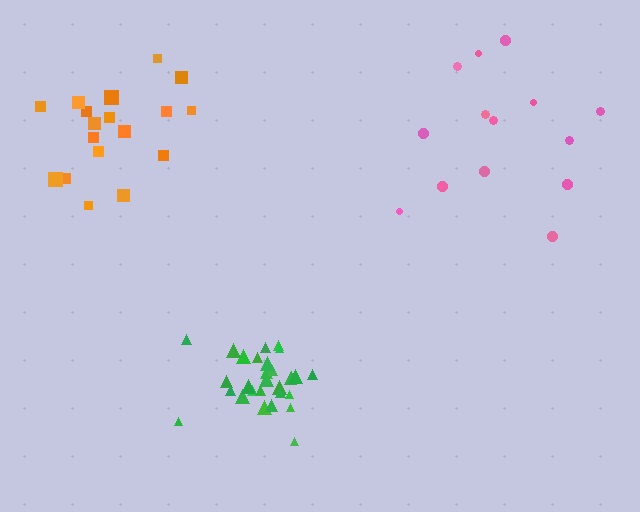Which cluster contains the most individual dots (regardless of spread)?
Green (29).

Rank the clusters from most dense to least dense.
green, orange, pink.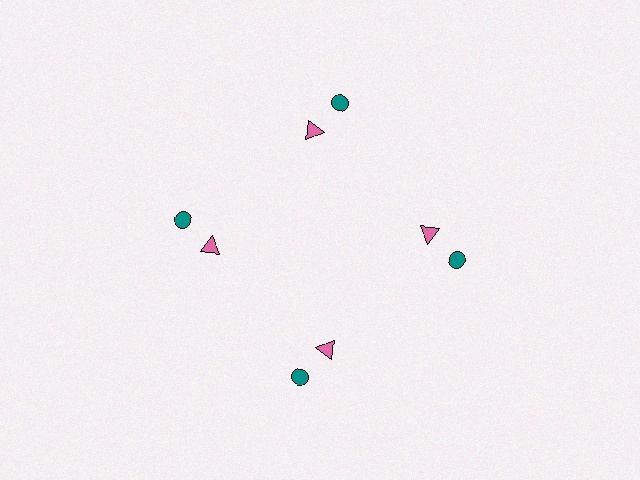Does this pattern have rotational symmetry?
Yes, this pattern has 4-fold rotational symmetry. It looks the same after rotating 90 degrees around the center.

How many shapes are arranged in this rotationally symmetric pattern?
There are 8 shapes, arranged in 4 groups of 2.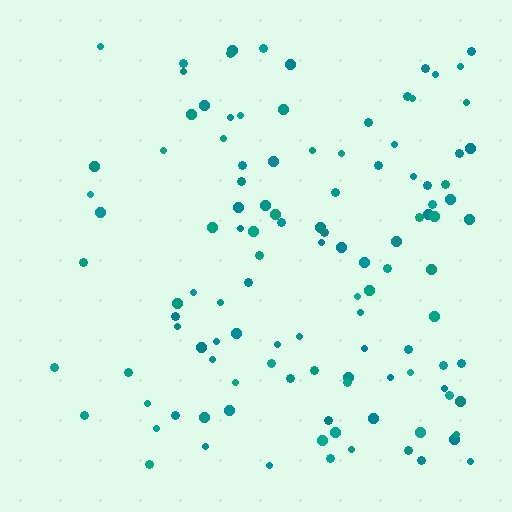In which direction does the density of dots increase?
From left to right, with the right side densest.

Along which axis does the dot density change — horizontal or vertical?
Horizontal.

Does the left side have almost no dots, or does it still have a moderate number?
Still a moderate number, just noticeably fewer than the right.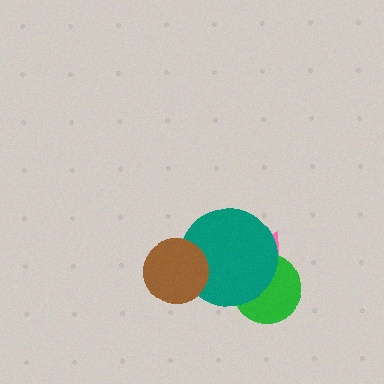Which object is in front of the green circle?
The teal circle is in front of the green circle.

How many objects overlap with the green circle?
2 objects overlap with the green circle.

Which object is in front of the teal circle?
The brown circle is in front of the teal circle.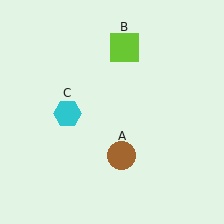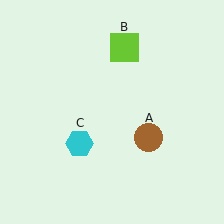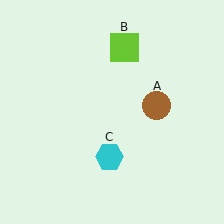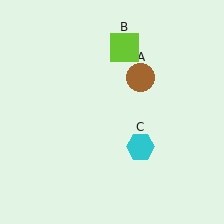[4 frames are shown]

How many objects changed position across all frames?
2 objects changed position: brown circle (object A), cyan hexagon (object C).